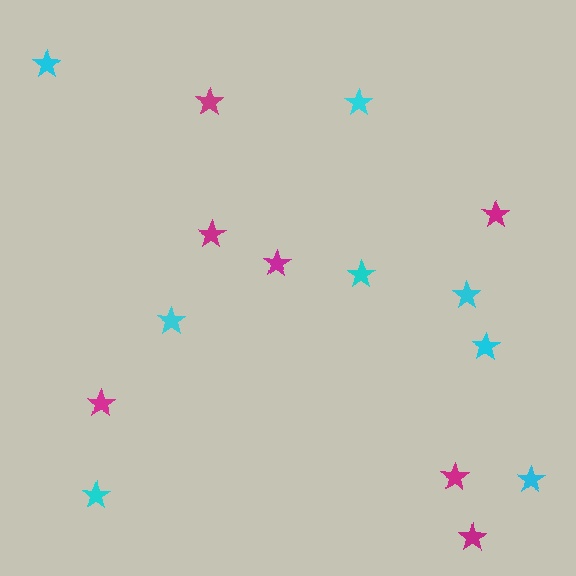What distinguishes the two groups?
There are 2 groups: one group of magenta stars (7) and one group of cyan stars (8).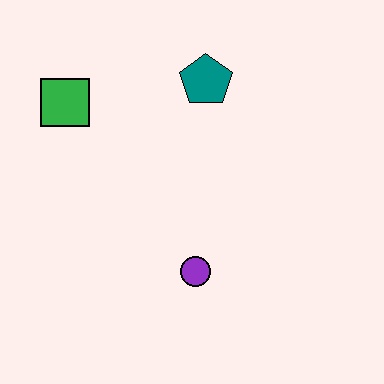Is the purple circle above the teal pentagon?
No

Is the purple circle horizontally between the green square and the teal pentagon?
Yes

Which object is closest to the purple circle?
The teal pentagon is closest to the purple circle.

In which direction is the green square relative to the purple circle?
The green square is above the purple circle.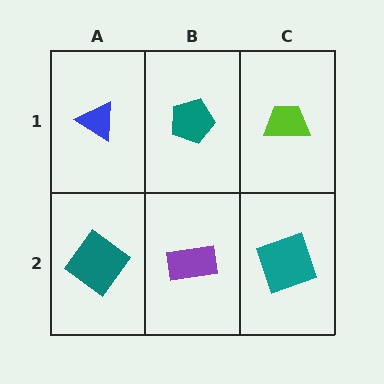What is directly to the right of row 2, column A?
A purple rectangle.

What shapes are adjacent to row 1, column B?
A purple rectangle (row 2, column B), a blue triangle (row 1, column A), a lime trapezoid (row 1, column C).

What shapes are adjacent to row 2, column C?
A lime trapezoid (row 1, column C), a purple rectangle (row 2, column B).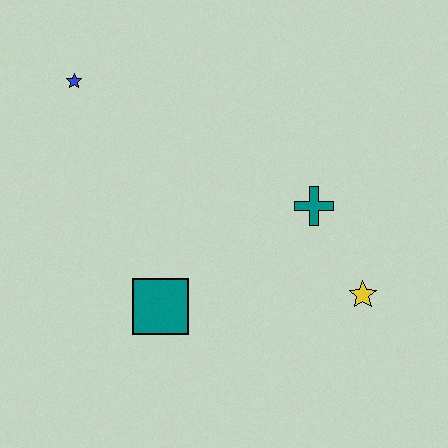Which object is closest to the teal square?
The teal cross is closest to the teal square.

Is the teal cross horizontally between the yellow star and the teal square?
Yes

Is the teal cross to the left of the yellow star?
Yes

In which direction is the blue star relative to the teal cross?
The blue star is to the left of the teal cross.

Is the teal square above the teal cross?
No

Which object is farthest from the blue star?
The yellow star is farthest from the blue star.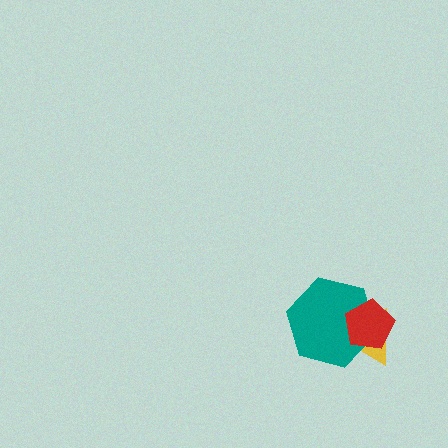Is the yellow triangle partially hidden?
Yes, it is partially covered by another shape.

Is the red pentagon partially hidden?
No, no other shape covers it.